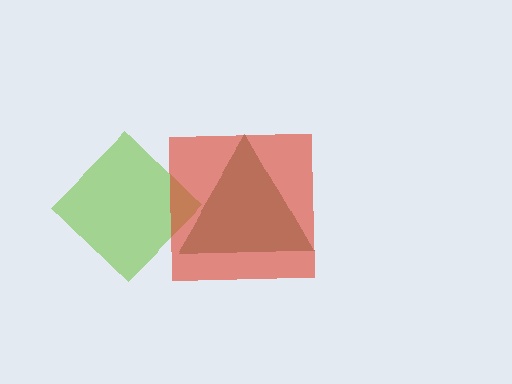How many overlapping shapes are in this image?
There are 3 overlapping shapes in the image.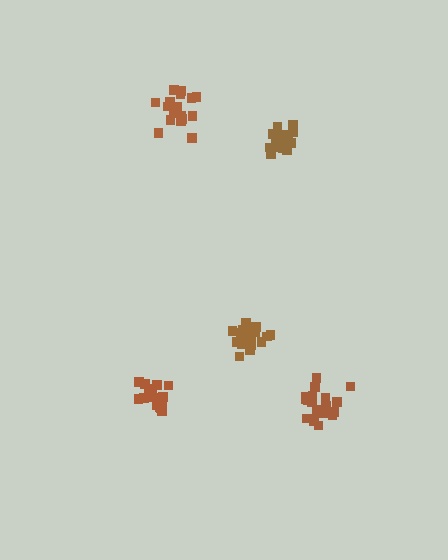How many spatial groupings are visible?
There are 5 spatial groupings.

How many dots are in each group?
Group 1: 18 dots, Group 2: 19 dots, Group 3: 20 dots, Group 4: 20 dots, Group 5: 19 dots (96 total).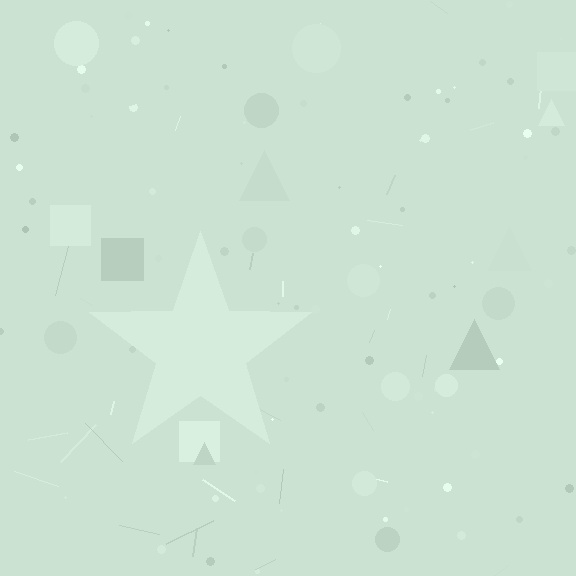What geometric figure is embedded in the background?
A star is embedded in the background.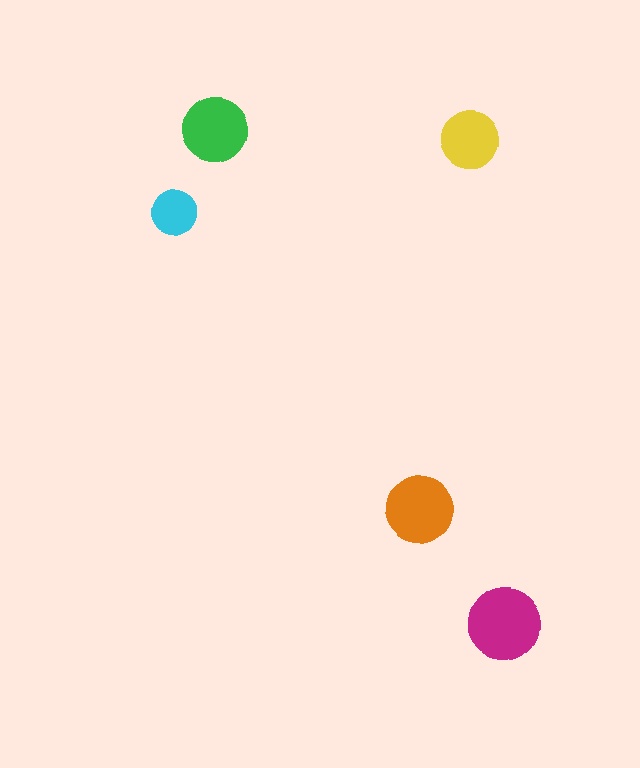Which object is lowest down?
The magenta circle is bottommost.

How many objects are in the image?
There are 5 objects in the image.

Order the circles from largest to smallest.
the magenta one, the orange one, the green one, the yellow one, the cyan one.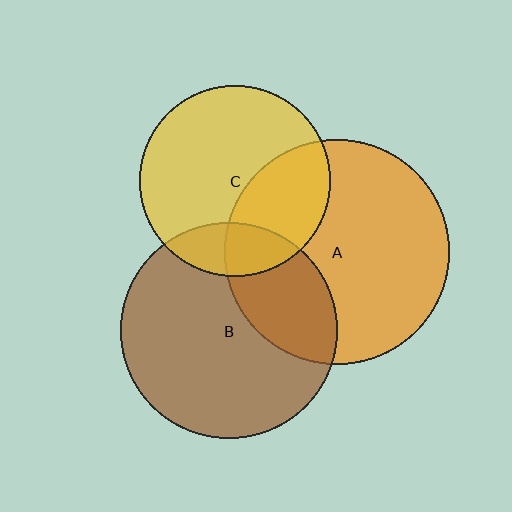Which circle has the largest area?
Circle A (orange).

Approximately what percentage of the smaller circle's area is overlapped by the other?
Approximately 30%.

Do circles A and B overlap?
Yes.